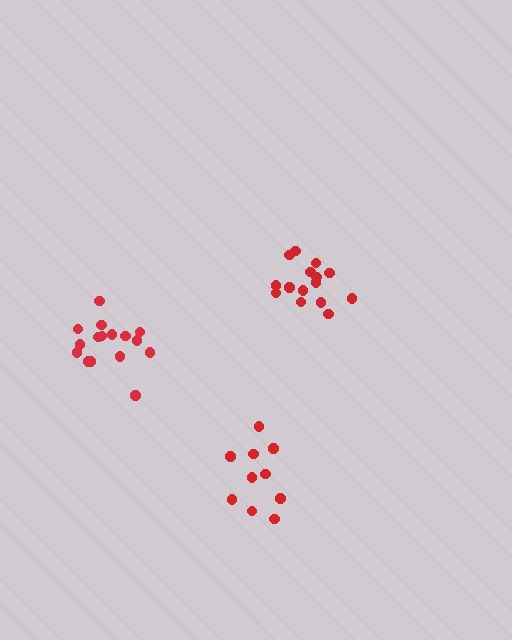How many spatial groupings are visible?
There are 3 spatial groupings.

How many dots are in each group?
Group 1: 15 dots, Group 2: 16 dots, Group 3: 10 dots (41 total).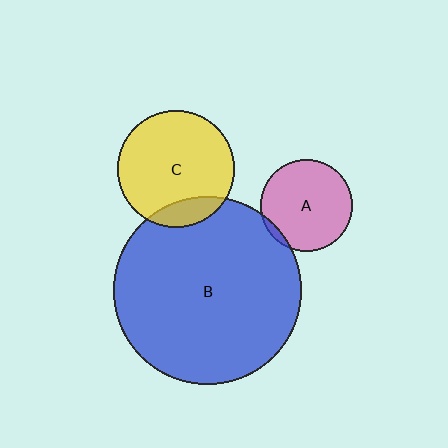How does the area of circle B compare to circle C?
Approximately 2.6 times.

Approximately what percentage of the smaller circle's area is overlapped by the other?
Approximately 15%.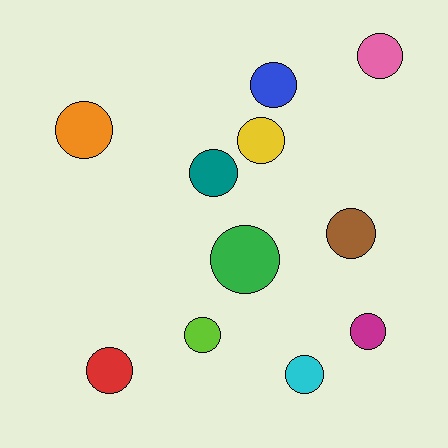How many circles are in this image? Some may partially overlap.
There are 11 circles.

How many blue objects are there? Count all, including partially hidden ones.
There is 1 blue object.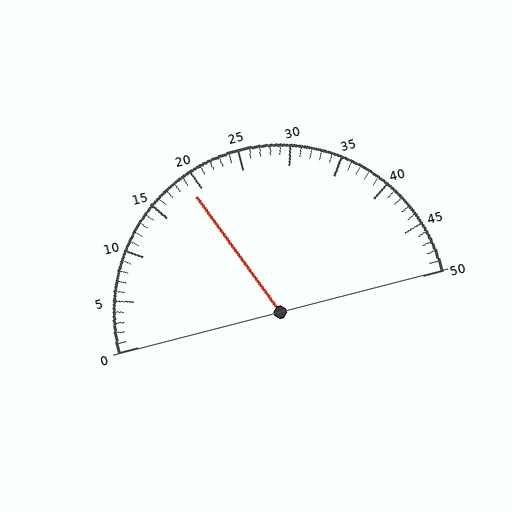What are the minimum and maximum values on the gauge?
The gauge ranges from 0 to 50.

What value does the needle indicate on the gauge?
The needle indicates approximately 19.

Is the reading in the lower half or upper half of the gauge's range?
The reading is in the lower half of the range (0 to 50).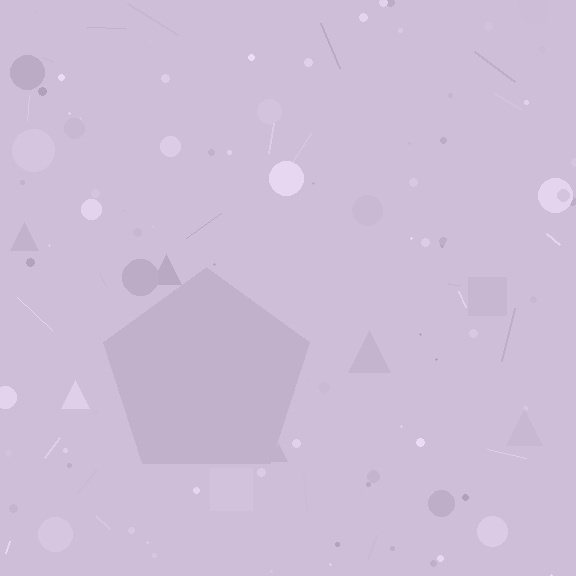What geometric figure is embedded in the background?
A pentagon is embedded in the background.